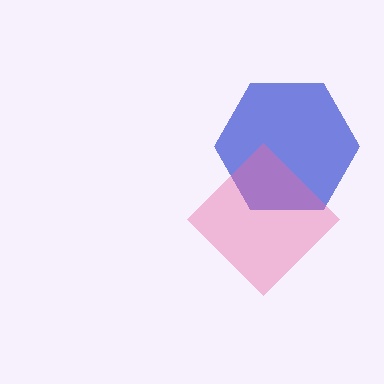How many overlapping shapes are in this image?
There are 2 overlapping shapes in the image.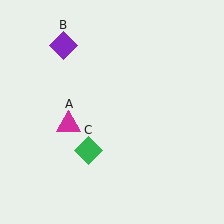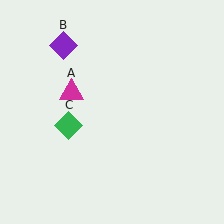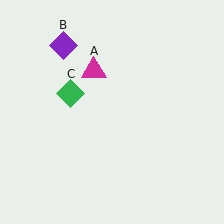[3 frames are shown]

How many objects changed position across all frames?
2 objects changed position: magenta triangle (object A), green diamond (object C).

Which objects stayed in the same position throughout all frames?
Purple diamond (object B) remained stationary.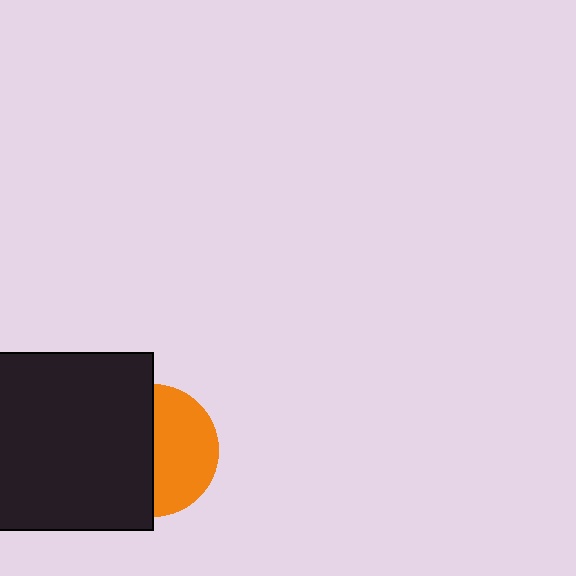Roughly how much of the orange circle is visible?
About half of it is visible (roughly 49%).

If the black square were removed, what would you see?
You would see the complete orange circle.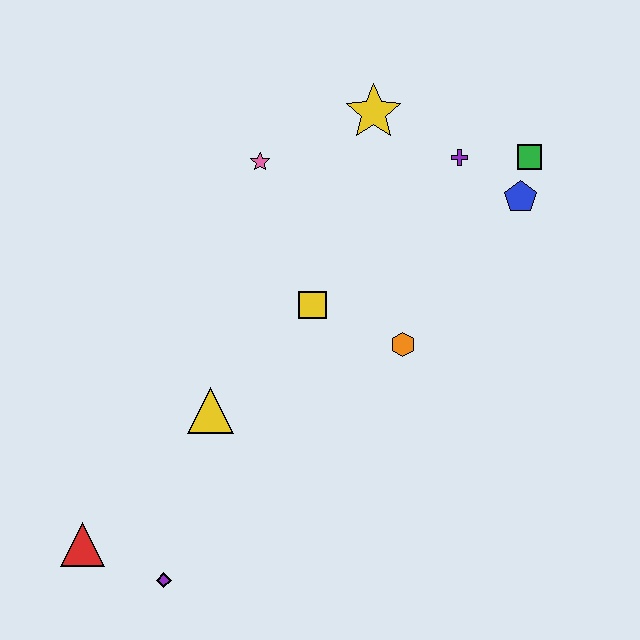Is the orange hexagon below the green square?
Yes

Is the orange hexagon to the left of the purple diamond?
No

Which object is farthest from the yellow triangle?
The green square is farthest from the yellow triangle.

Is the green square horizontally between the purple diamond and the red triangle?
No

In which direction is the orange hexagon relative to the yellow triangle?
The orange hexagon is to the right of the yellow triangle.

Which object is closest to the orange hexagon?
The yellow square is closest to the orange hexagon.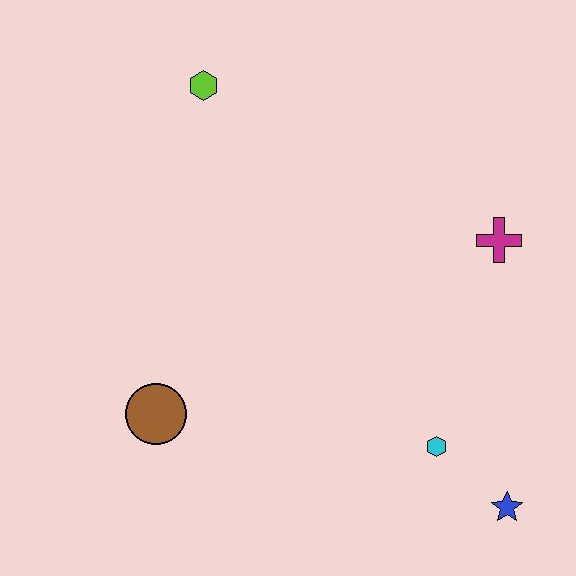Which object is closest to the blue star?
The cyan hexagon is closest to the blue star.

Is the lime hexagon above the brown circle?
Yes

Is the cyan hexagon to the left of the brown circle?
No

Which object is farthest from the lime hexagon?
The blue star is farthest from the lime hexagon.